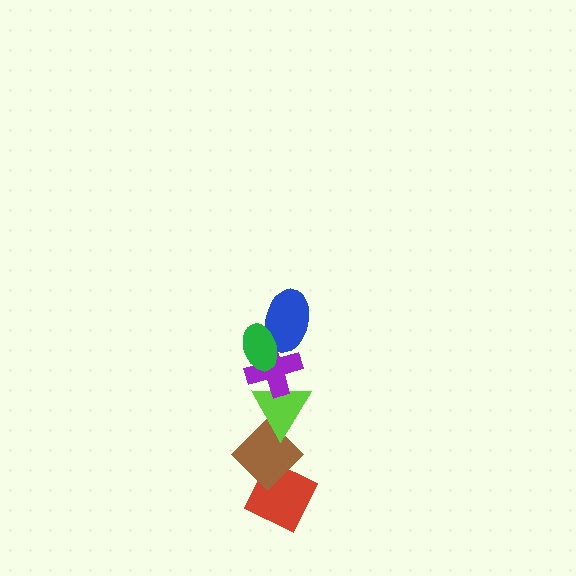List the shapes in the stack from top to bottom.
From top to bottom: the green ellipse, the blue ellipse, the purple cross, the lime triangle, the brown diamond, the red diamond.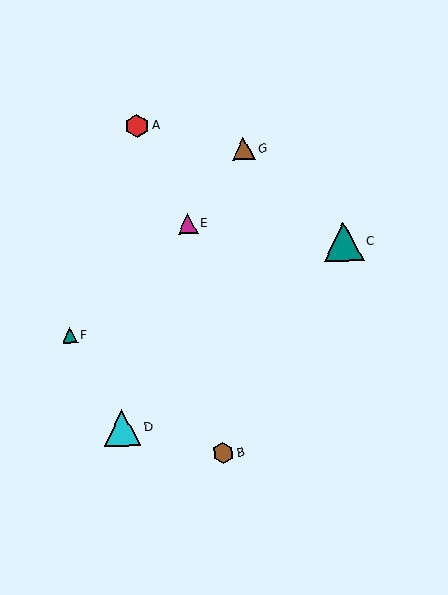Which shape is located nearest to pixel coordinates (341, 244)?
The teal triangle (labeled C) at (344, 242) is nearest to that location.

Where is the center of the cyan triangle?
The center of the cyan triangle is at (122, 428).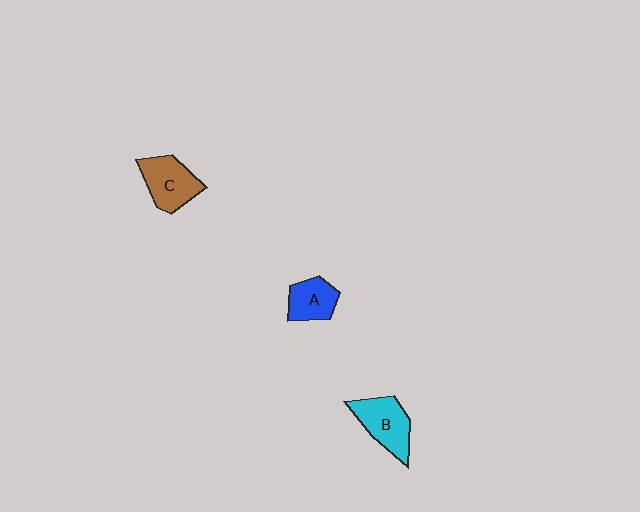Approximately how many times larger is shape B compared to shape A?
Approximately 1.3 times.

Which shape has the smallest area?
Shape A (blue).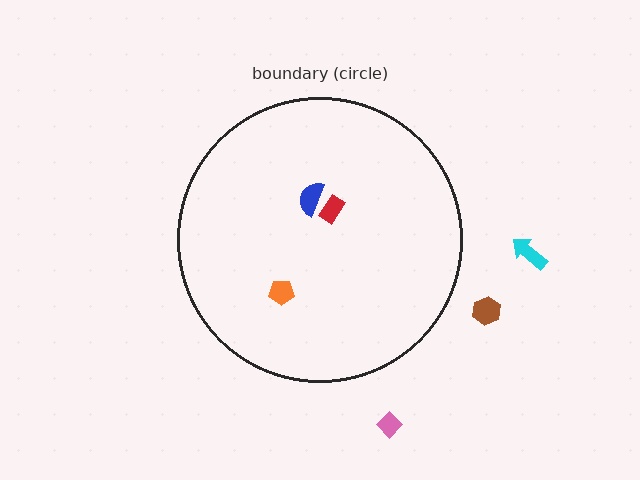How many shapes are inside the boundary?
3 inside, 3 outside.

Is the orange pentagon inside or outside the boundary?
Inside.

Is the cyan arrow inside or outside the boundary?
Outside.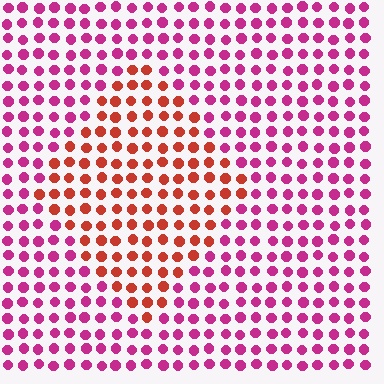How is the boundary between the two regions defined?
The boundary is defined purely by a slight shift in hue (about 44 degrees). Spacing, size, and orientation are identical on both sides.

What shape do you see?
I see a diamond.